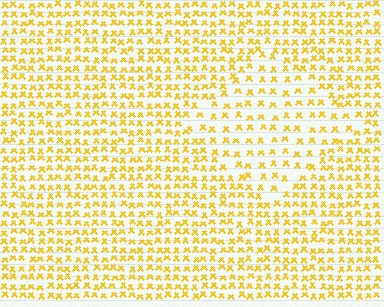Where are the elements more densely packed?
The elements are more densely packed outside the diamond boundary.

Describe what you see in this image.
The image contains small yellow elements arranged at two different densities. A diamond-shaped region is visible where the elements are less densely packed than the surrounding area.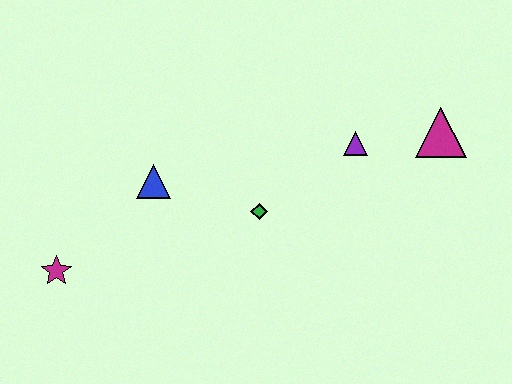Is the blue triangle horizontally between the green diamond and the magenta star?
Yes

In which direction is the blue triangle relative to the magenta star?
The blue triangle is to the right of the magenta star.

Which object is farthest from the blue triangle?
The magenta triangle is farthest from the blue triangle.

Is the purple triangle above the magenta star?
Yes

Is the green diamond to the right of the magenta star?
Yes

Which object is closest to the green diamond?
The blue triangle is closest to the green diamond.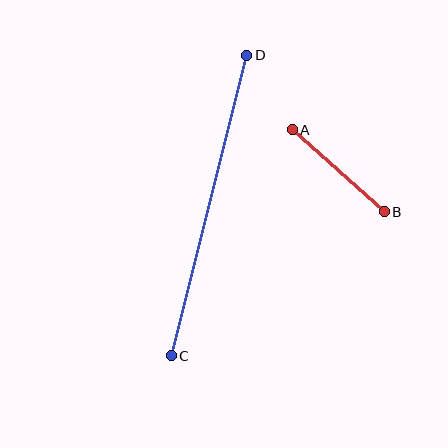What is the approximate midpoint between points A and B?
The midpoint is at approximately (338, 171) pixels.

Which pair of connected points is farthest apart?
Points C and D are farthest apart.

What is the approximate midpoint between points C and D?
The midpoint is at approximately (209, 205) pixels.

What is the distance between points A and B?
The distance is approximately 124 pixels.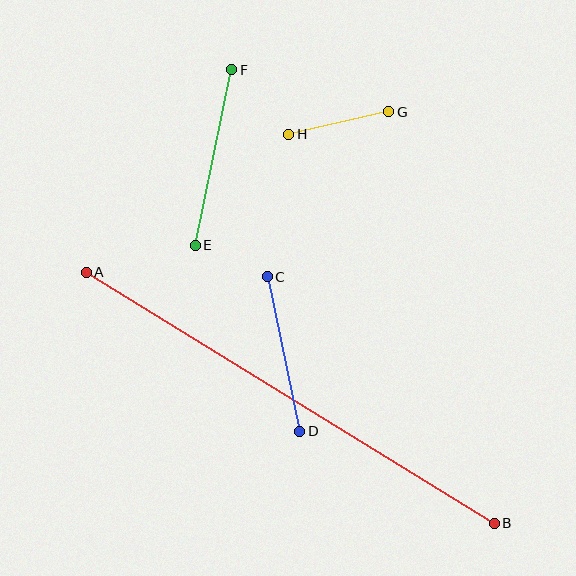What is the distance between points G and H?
The distance is approximately 103 pixels.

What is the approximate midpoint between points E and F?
The midpoint is at approximately (214, 158) pixels.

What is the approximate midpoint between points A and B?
The midpoint is at approximately (290, 398) pixels.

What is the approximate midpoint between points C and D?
The midpoint is at approximately (284, 354) pixels.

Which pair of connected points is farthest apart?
Points A and B are farthest apart.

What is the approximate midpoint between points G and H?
The midpoint is at approximately (339, 123) pixels.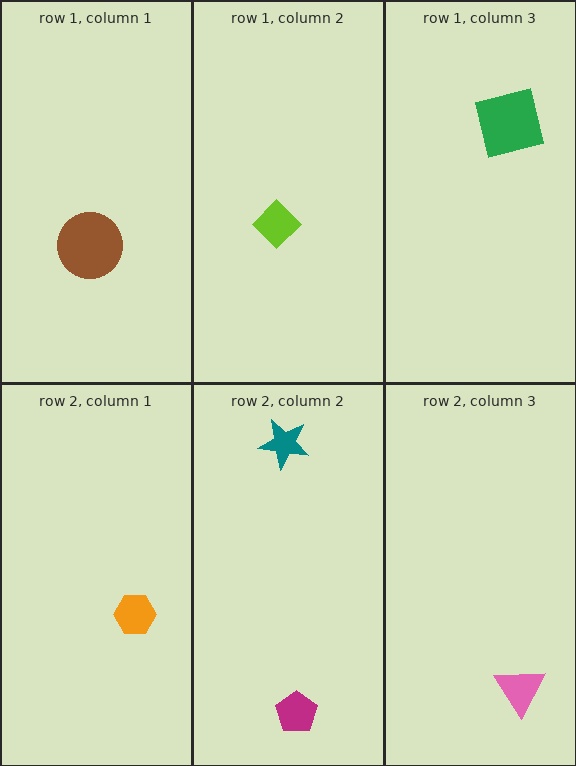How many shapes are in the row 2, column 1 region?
1.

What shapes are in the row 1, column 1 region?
The brown circle.